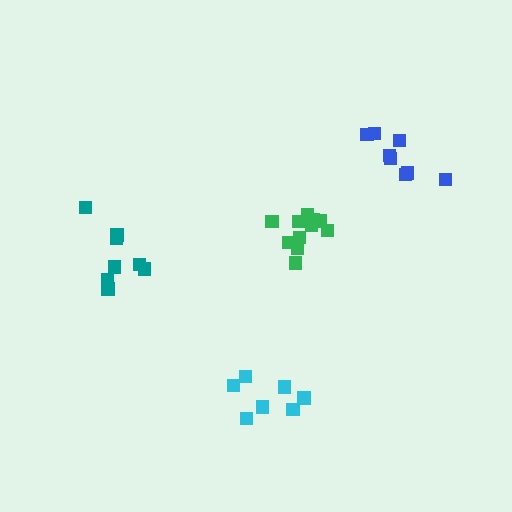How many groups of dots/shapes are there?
There are 4 groups.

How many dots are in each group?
Group 1: 11 dots, Group 2: 7 dots, Group 3: 8 dots, Group 4: 8 dots (34 total).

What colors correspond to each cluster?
The clusters are colored: green, cyan, blue, teal.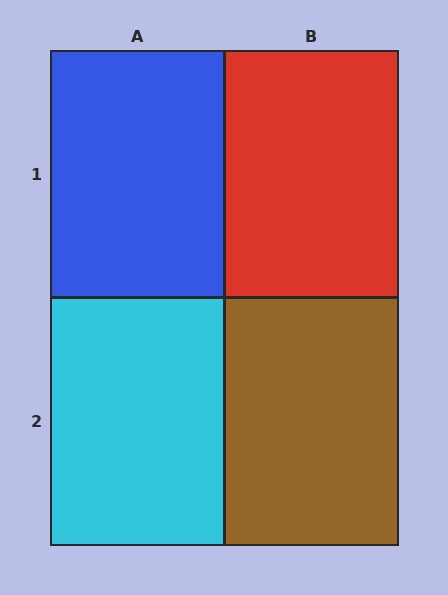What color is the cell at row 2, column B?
Brown.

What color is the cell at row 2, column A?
Cyan.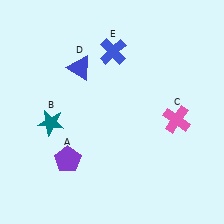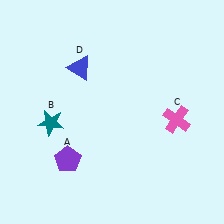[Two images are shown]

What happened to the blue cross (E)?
The blue cross (E) was removed in Image 2. It was in the top-right area of Image 1.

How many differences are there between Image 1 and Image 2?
There is 1 difference between the two images.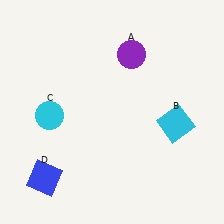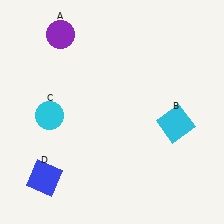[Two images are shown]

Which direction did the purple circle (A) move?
The purple circle (A) moved left.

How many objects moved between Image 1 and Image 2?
1 object moved between the two images.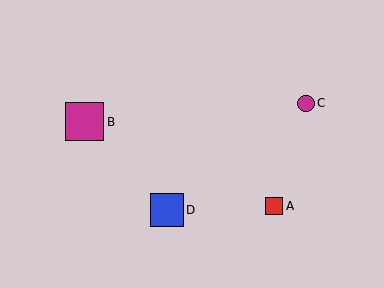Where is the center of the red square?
The center of the red square is at (274, 206).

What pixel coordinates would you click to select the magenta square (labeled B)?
Click at (84, 122) to select the magenta square B.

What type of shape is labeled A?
Shape A is a red square.